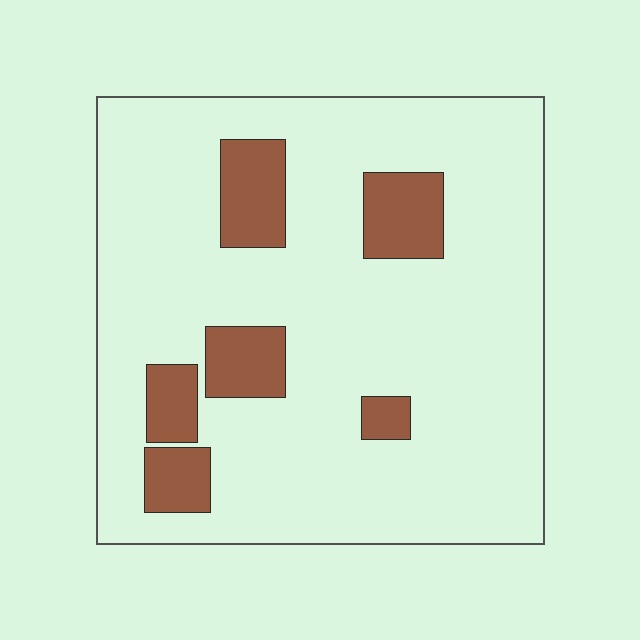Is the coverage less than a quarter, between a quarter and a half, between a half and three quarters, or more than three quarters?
Less than a quarter.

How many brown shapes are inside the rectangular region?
6.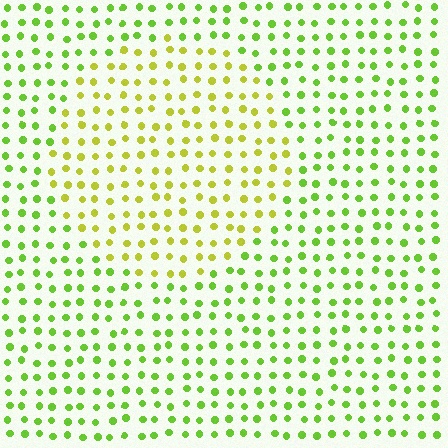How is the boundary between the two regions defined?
The boundary is defined purely by a slight shift in hue (about 32 degrees). Spacing, size, and orientation are identical on both sides.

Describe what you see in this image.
The image is filled with small lime elements in a uniform arrangement. A circle-shaped region is visible where the elements are tinted to a slightly different hue, forming a subtle color boundary.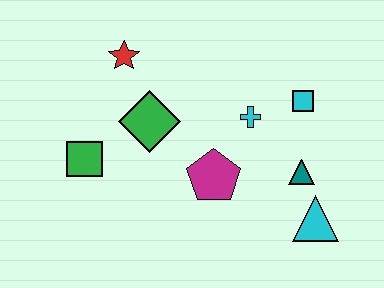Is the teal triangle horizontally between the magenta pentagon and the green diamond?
No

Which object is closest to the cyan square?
The cyan cross is closest to the cyan square.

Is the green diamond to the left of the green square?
No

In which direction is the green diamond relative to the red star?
The green diamond is below the red star.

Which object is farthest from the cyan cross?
The green square is farthest from the cyan cross.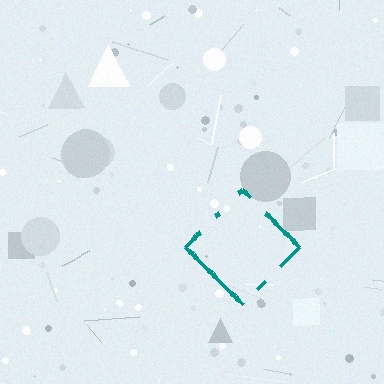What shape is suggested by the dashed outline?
The dashed outline suggests a diamond.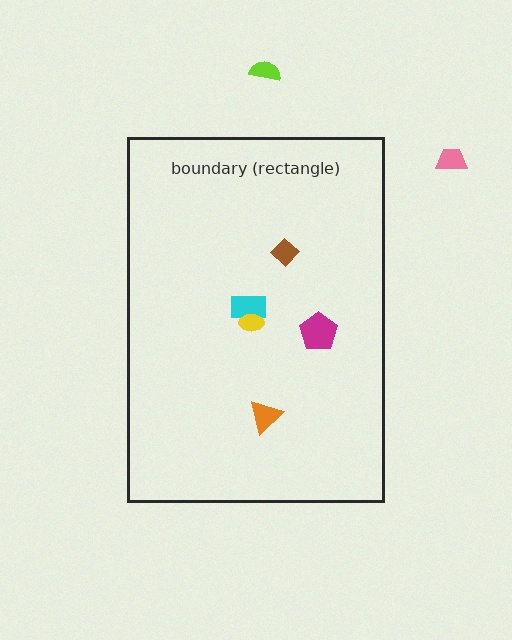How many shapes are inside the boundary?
5 inside, 2 outside.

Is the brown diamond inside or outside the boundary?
Inside.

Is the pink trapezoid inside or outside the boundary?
Outside.